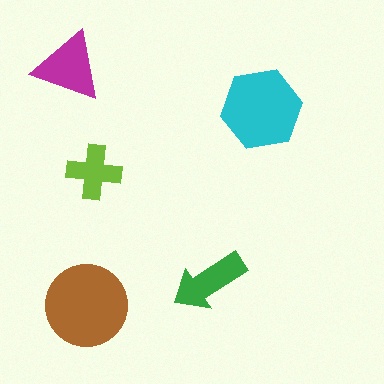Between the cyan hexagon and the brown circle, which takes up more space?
The brown circle.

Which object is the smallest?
The lime cross.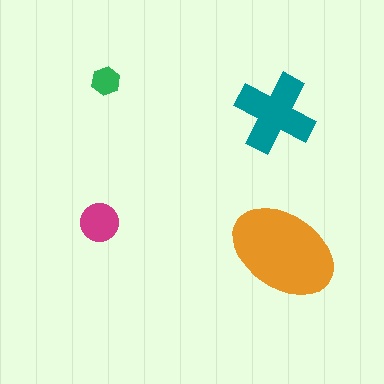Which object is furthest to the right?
The orange ellipse is rightmost.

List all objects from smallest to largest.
The green hexagon, the magenta circle, the teal cross, the orange ellipse.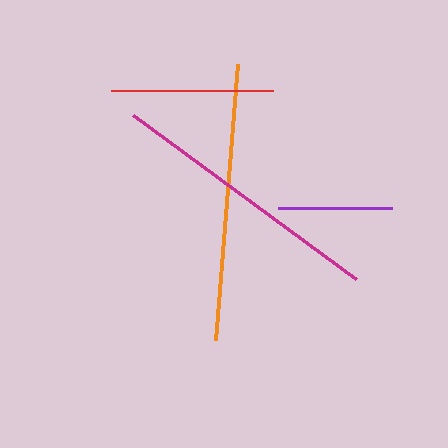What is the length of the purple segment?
The purple segment is approximately 114 pixels long.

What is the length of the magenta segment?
The magenta segment is approximately 277 pixels long.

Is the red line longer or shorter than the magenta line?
The magenta line is longer than the red line.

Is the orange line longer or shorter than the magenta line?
The magenta line is longer than the orange line.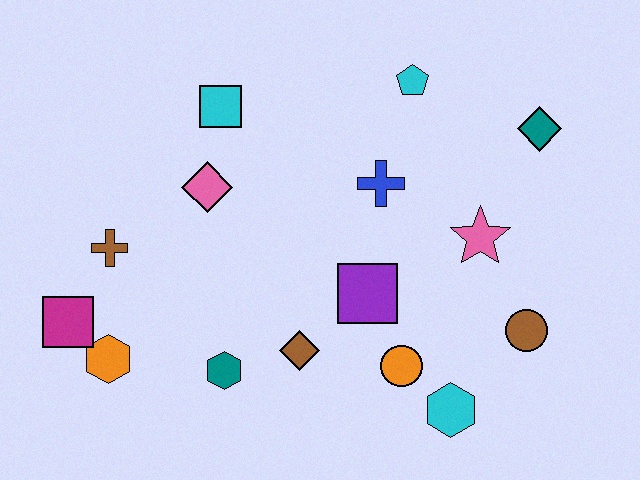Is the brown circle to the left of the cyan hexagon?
No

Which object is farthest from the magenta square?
The teal diamond is farthest from the magenta square.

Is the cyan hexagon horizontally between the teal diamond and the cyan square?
Yes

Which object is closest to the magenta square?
The orange hexagon is closest to the magenta square.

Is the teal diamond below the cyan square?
Yes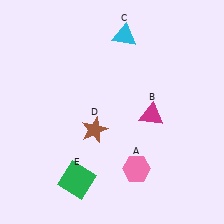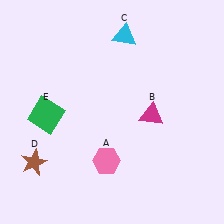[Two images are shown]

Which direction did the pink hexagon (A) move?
The pink hexagon (A) moved left.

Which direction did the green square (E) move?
The green square (E) moved up.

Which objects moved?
The objects that moved are: the pink hexagon (A), the brown star (D), the green square (E).